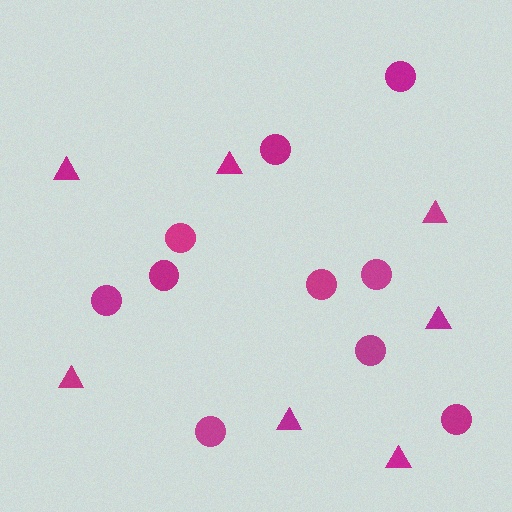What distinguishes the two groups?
There are 2 groups: one group of circles (10) and one group of triangles (7).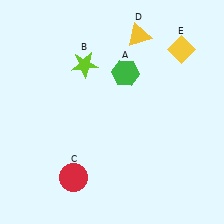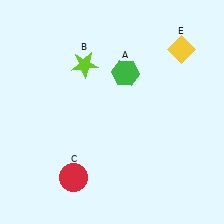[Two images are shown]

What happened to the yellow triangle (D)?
The yellow triangle (D) was removed in Image 2. It was in the top-right area of Image 1.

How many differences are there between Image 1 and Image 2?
There is 1 difference between the two images.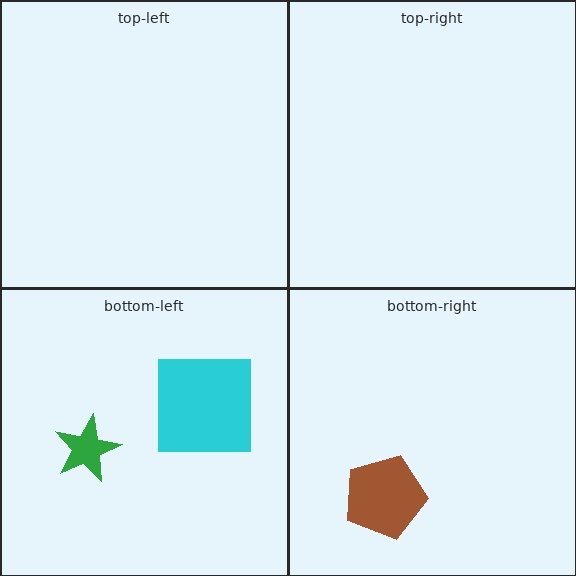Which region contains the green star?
The bottom-left region.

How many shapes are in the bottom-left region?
2.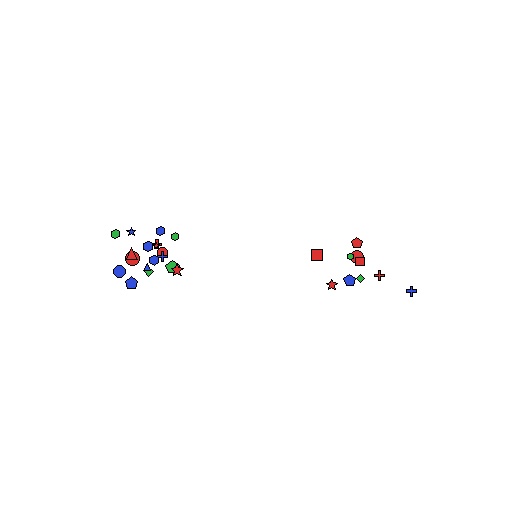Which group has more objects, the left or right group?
The left group.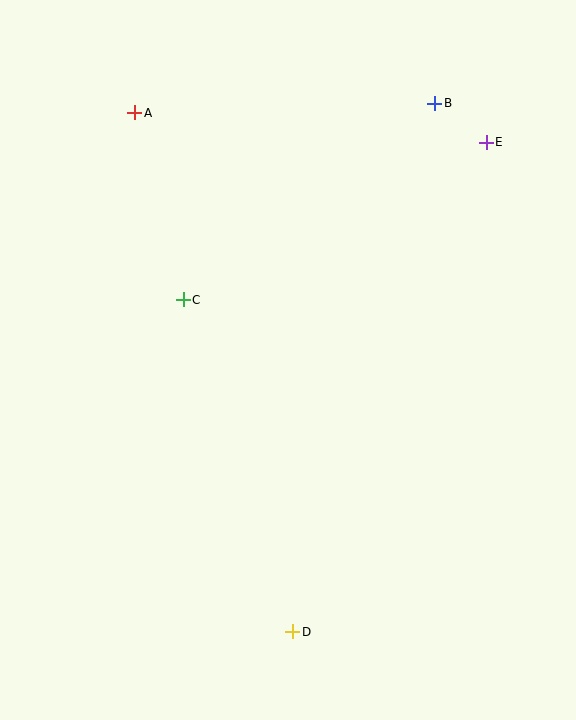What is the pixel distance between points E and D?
The distance between E and D is 527 pixels.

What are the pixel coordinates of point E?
Point E is at (486, 142).